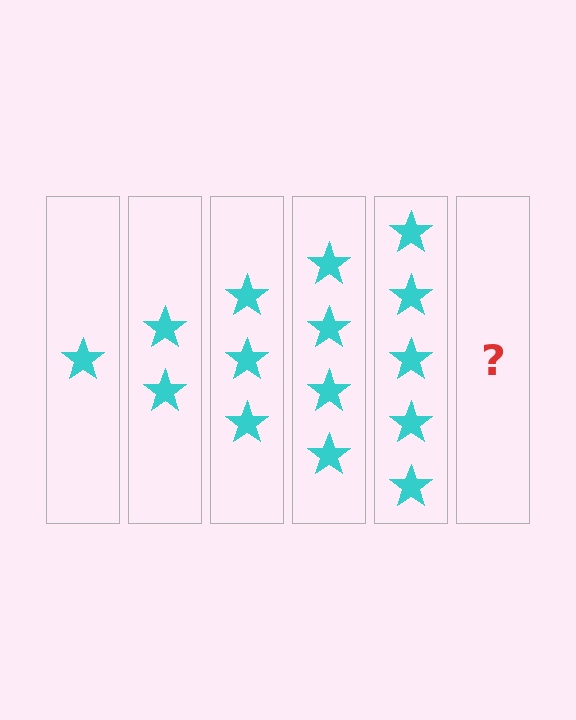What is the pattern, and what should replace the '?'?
The pattern is that each step adds one more star. The '?' should be 6 stars.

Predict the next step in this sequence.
The next step is 6 stars.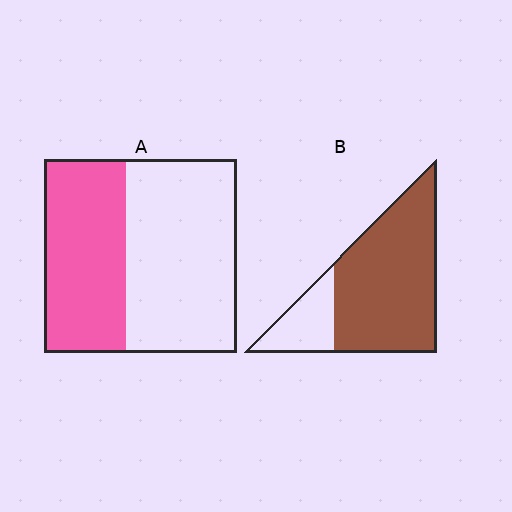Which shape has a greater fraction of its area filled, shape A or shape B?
Shape B.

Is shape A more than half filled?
No.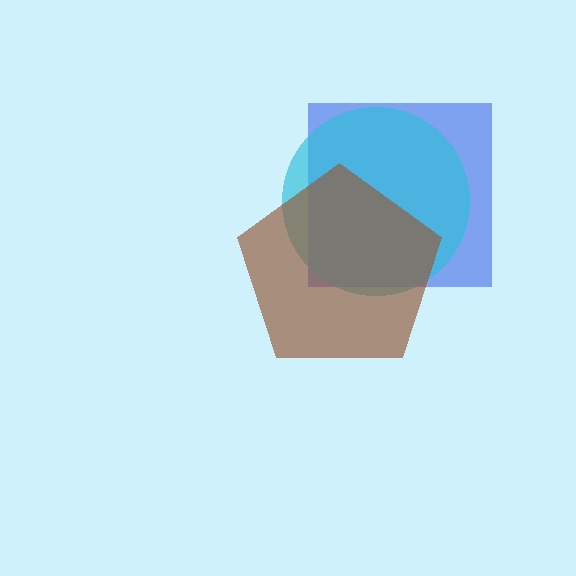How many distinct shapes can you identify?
There are 3 distinct shapes: a blue square, a cyan circle, a brown pentagon.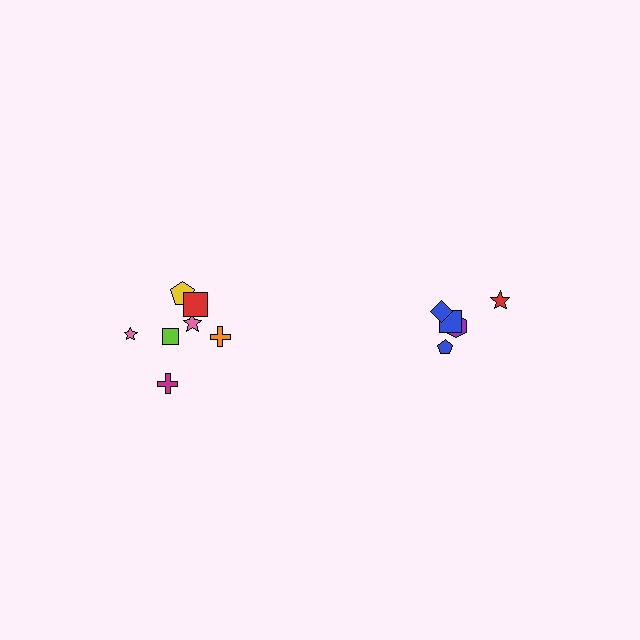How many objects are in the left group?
There are 7 objects.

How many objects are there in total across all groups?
There are 12 objects.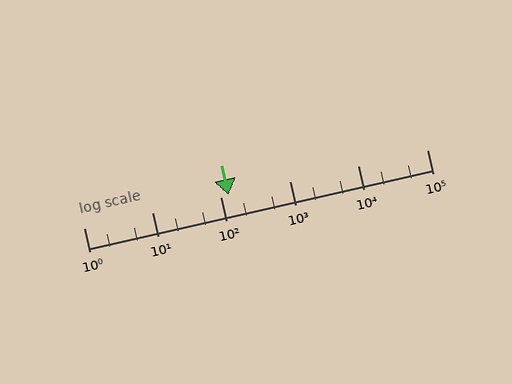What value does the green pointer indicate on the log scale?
The pointer indicates approximately 130.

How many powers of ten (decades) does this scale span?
The scale spans 5 decades, from 1 to 100000.